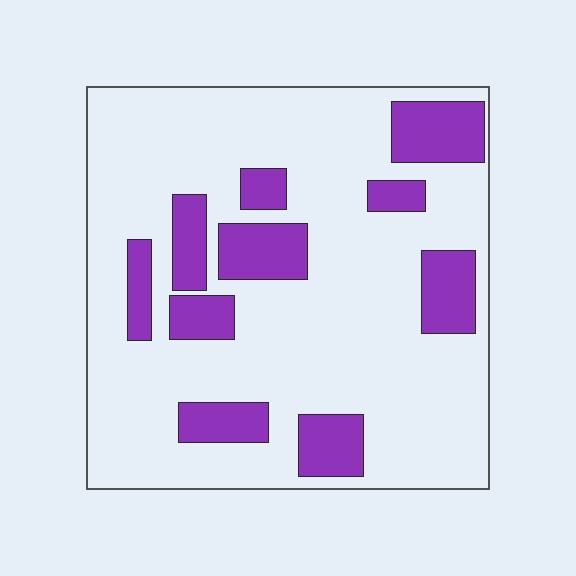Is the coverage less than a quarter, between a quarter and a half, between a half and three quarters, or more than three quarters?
Less than a quarter.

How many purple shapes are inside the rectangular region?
10.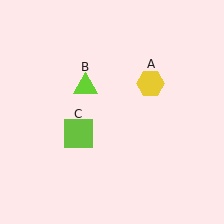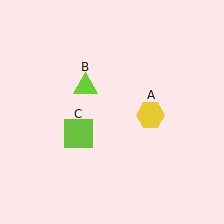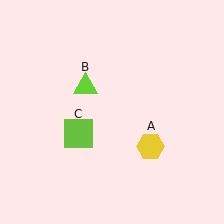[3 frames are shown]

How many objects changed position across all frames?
1 object changed position: yellow hexagon (object A).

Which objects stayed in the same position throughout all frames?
Lime triangle (object B) and lime square (object C) remained stationary.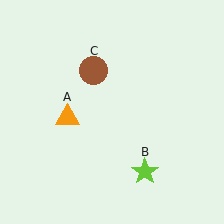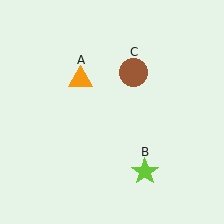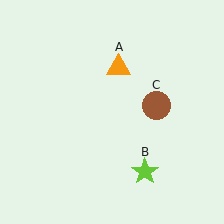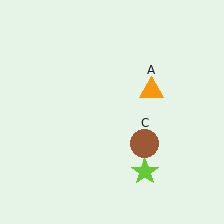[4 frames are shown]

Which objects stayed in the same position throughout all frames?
Lime star (object B) remained stationary.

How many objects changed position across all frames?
2 objects changed position: orange triangle (object A), brown circle (object C).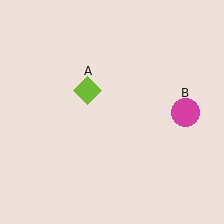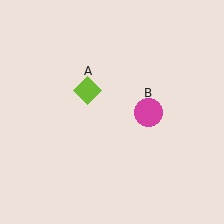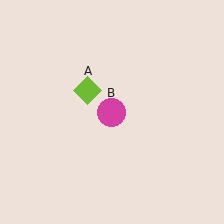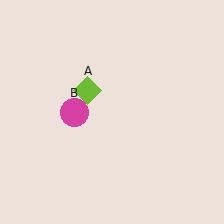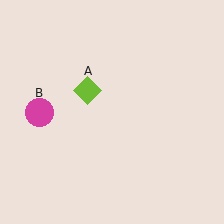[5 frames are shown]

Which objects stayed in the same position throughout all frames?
Lime diamond (object A) remained stationary.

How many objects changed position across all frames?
1 object changed position: magenta circle (object B).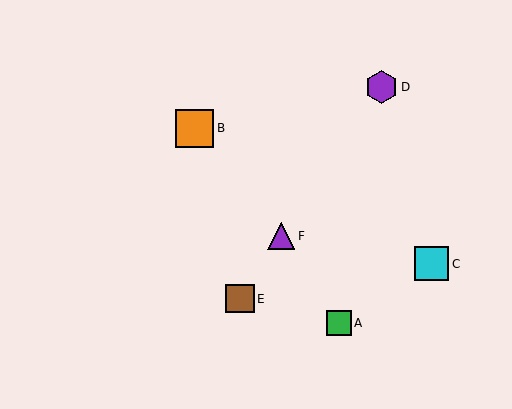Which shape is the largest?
The orange square (labeled B) is the largest.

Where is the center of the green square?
The center of the green square is at (339, 323).